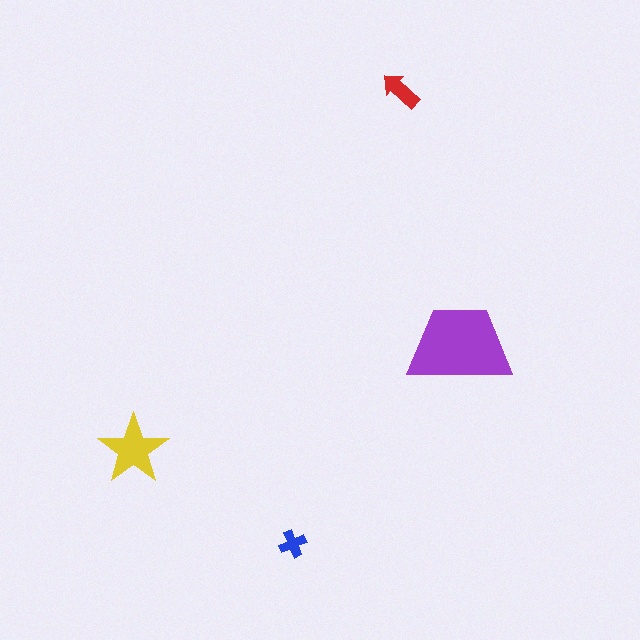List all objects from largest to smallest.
The purple trapezoid, the yellow star, the red arrow, the blue cross.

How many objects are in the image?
There are 4 objects in the image.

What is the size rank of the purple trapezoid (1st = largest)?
1st.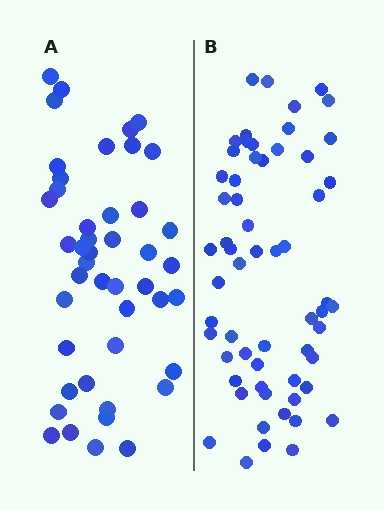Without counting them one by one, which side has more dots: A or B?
Region B (the right region) has more dots.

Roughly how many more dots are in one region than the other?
Region B has approximately 15 more dots than region A.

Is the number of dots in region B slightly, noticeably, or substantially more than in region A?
Region B has noticeably more, but not dramatically so. The ratio is roughly 1.3 to 1.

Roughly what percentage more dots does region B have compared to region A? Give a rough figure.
About 35% more.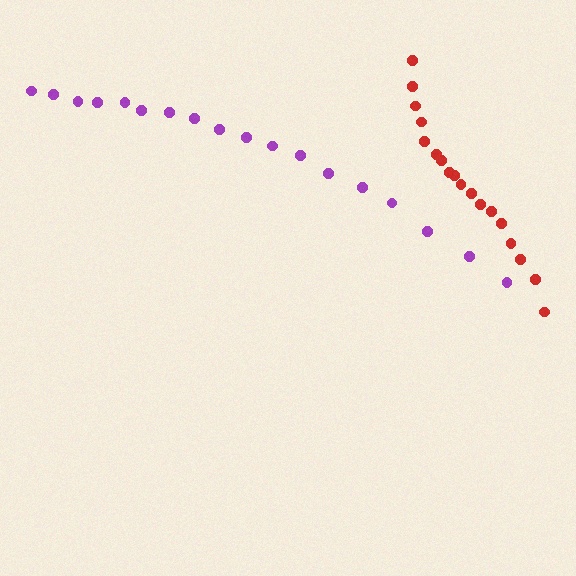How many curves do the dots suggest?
There are 2 distinct paths.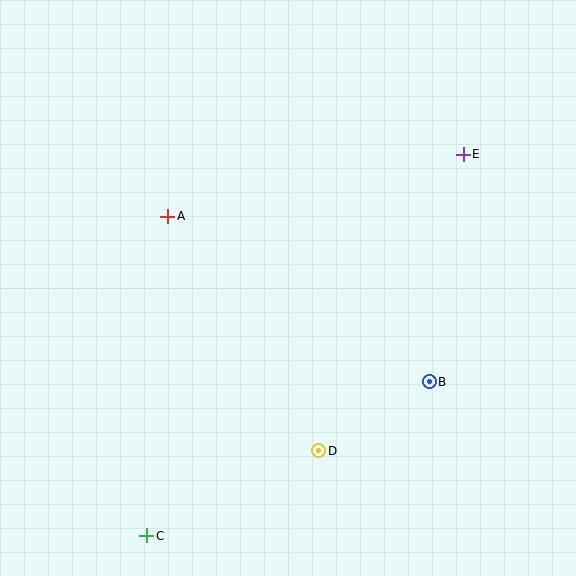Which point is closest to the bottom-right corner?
Point B is closest to the bottom-right corner.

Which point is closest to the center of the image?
Point A at (168, 216) is closest to the center.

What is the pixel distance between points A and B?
The distance between A and B is 309 pixels.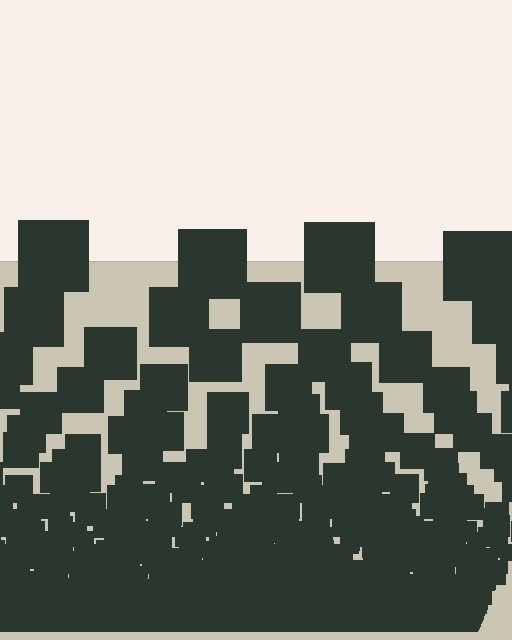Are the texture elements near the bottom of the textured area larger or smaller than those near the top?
Smaller. The gradient is inverted — elements near the bottom are smaller and denser.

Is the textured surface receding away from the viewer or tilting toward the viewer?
The surface appears to tilt toward the viewer. Texture elements get larger and sparser toward the top.